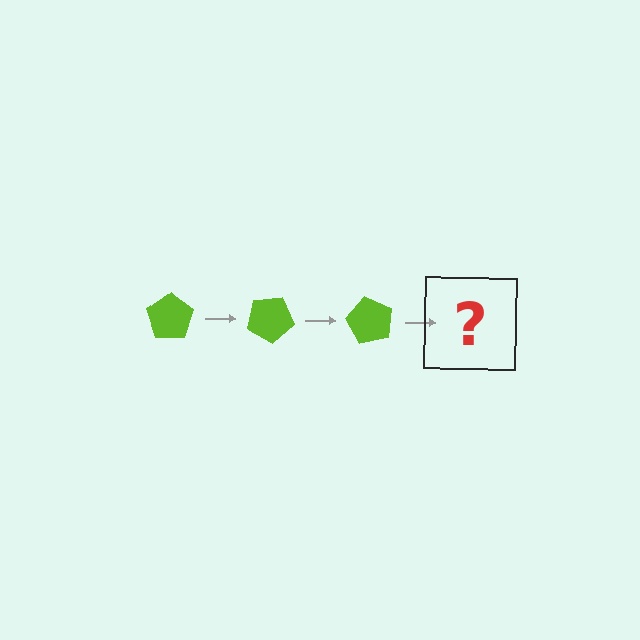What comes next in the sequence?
The next element should be a lime pentagon rotated 90 degrees.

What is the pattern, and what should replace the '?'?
The pattern is that the pentagon rotates 30 degrees each step. The '?' should be a lime pentagon rotated 90 degrees.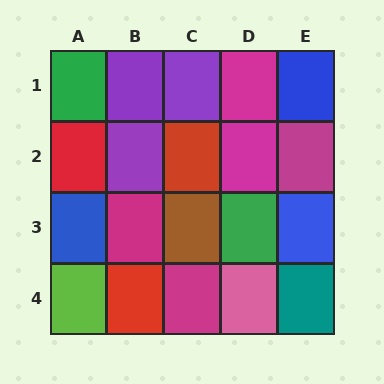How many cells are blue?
3 cells are blue.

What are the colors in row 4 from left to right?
Lime, red, magenta, pink, teal.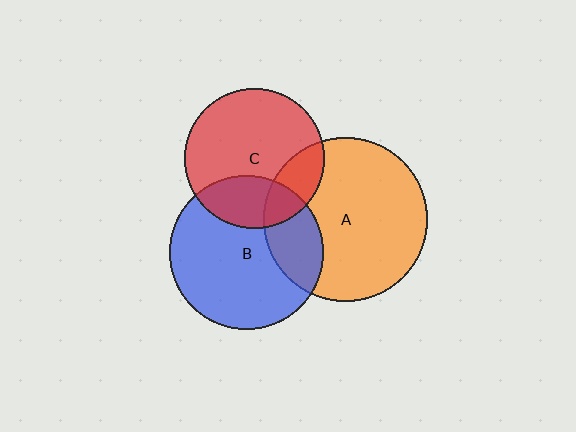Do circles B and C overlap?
Yes.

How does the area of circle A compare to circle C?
Approximately 1.4 times.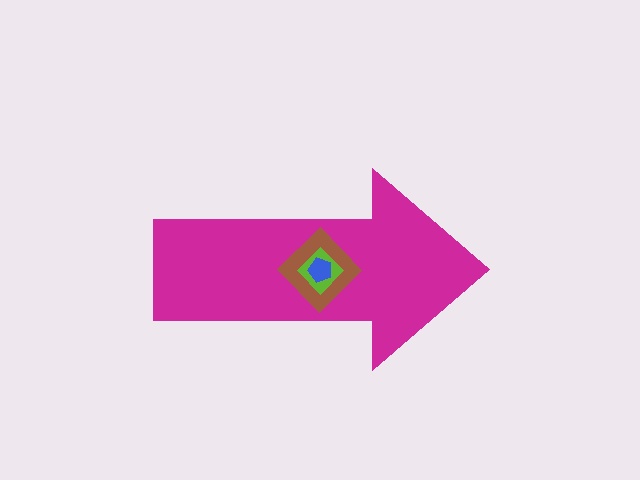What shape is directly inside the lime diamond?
The blue pentagon.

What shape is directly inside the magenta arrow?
The brown diamond.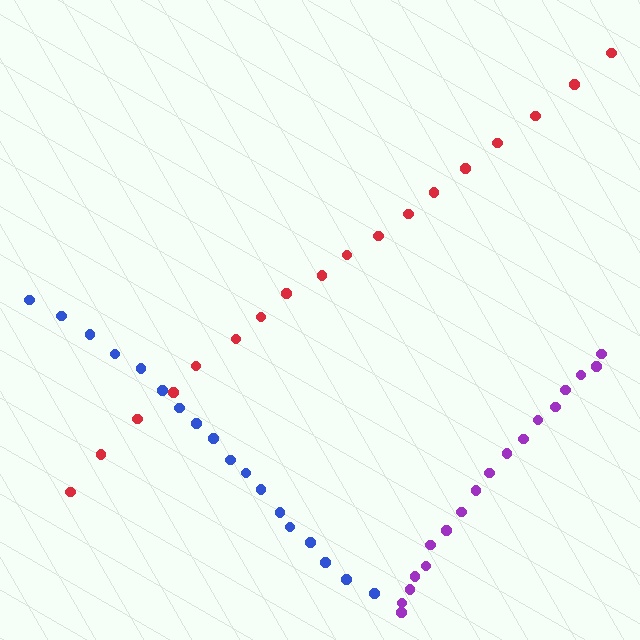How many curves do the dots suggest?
There are 3 distinct paths.